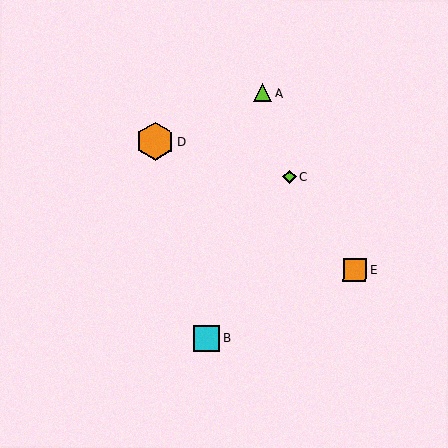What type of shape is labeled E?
Shape E is an orange square.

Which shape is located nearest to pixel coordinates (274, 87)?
The lime triangle (labeled A) at (263, 93) is nearest to that location.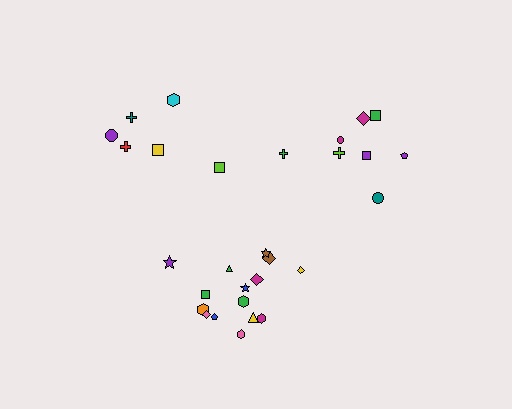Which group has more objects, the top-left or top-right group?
The top-right group.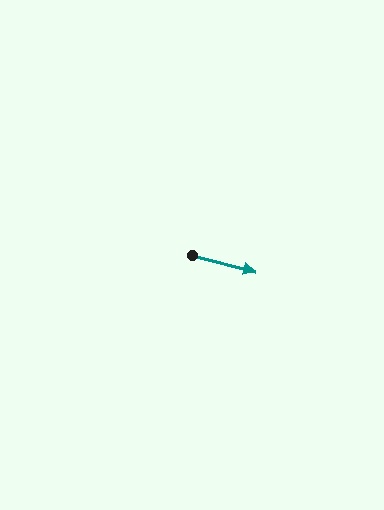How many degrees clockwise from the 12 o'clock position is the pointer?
Approximately 105 degrees.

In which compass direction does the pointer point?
East.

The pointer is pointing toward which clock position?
Roughly 3 o'clock.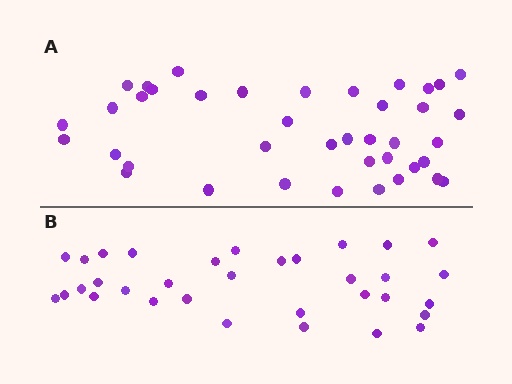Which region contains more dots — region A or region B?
Region A (the top region) has more dots.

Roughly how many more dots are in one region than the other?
Region A has roughly 8 or so more dots than region B.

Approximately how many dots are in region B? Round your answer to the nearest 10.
About 30 dots. (The exact count is 33, which rounds to 30.)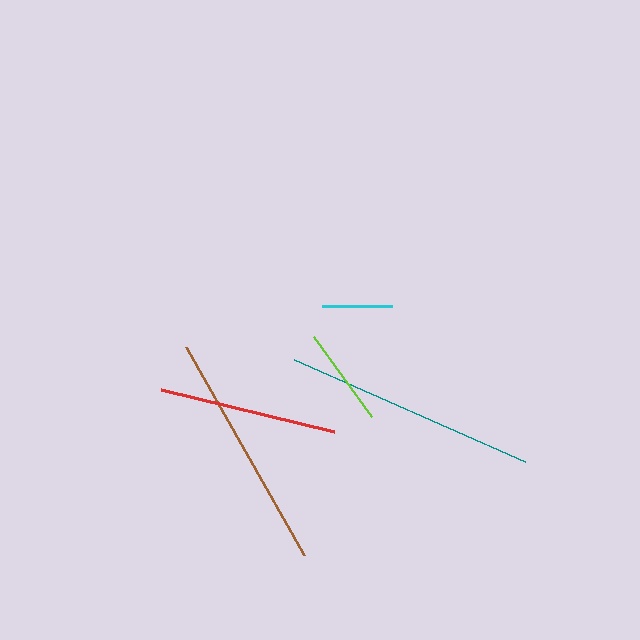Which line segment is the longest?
The teal line is the longest at approximately 252 pixels.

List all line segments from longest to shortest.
From longest to shortest: teal, brown, red, lime, cyan.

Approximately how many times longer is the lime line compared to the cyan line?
The lime line is approximately 1.4 times the length of the cyan line.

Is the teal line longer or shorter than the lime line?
The teal line is longer than the lime line.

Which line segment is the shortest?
The cyan line is the shortest at approximately 70 pixels.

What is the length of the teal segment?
The teal segment is approximately 252 pixels long.